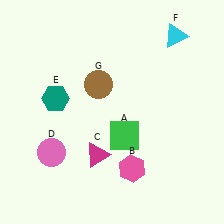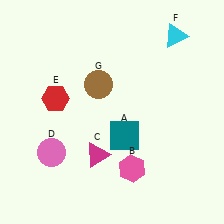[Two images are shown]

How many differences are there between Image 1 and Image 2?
There are 2 differences between the two images.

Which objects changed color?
A changed from green to teal. E changed from teal to red.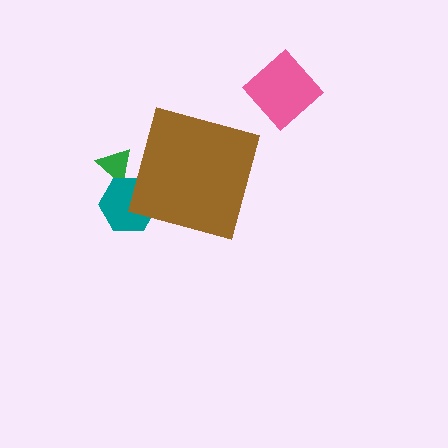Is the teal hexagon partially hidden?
Yes, the teal hexagon is partially hidden behind the brown diamond.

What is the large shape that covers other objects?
A brown diamond.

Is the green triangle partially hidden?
Yes, the green triangle is partially hidden behind the brown diamond.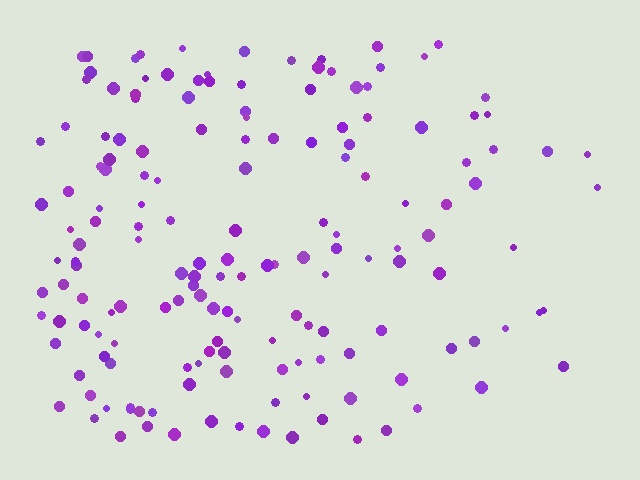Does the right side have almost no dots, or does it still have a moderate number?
Still a moderate number, just noticeably fewer than the left.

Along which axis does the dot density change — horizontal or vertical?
Horizontal.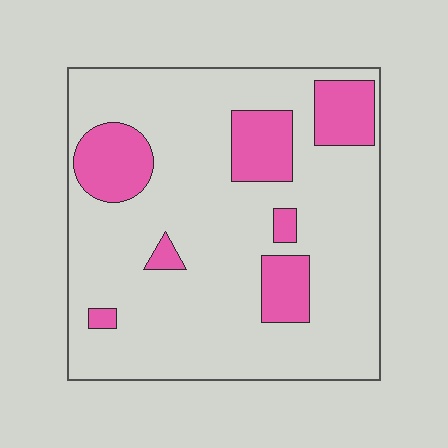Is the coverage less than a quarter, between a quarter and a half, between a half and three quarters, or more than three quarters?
Less than a quarter.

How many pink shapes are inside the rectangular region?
7.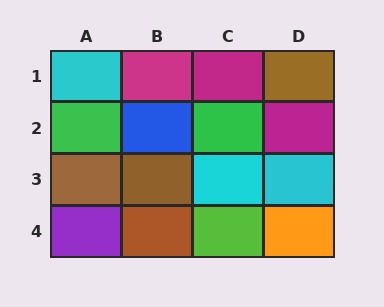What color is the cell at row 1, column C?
Magenta.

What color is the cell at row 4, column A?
Purple.